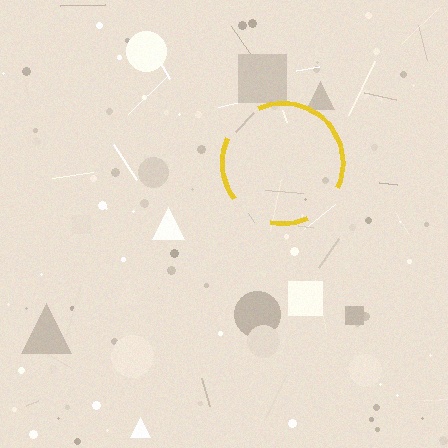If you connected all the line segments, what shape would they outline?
They would outline a circle.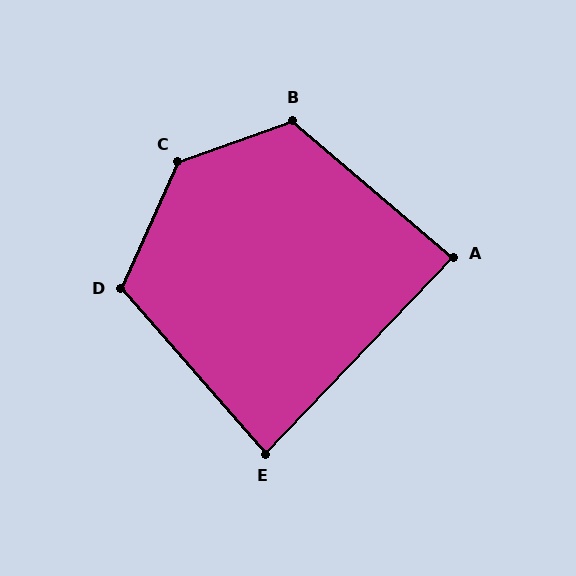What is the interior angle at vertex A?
Approximately 87 degrees (approximately right).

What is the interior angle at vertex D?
Approximately 114 degrees (obtuse).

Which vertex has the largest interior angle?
C, at approximately 134 degrees.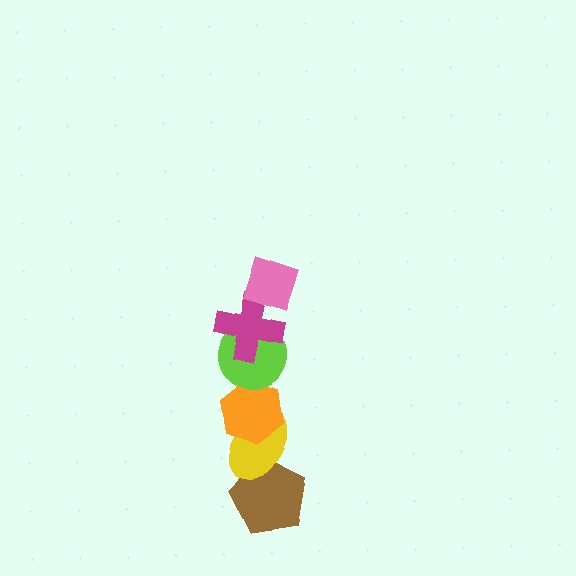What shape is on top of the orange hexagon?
The lime circle is on top of the orange hexagon.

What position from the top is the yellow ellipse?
The yellow ellipse is 5th from the top.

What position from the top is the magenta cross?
The magenta cross is 2nd from the top.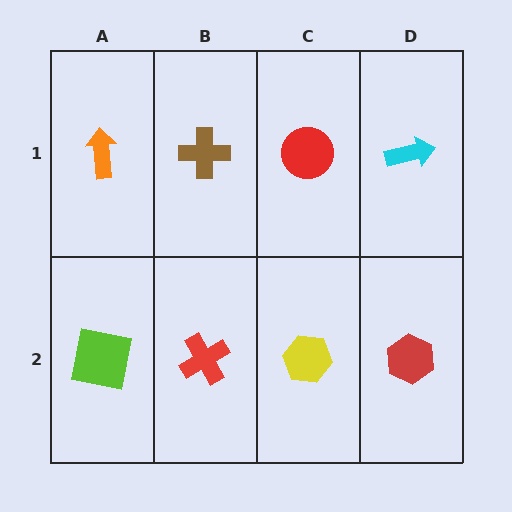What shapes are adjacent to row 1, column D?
A red hexagon (row 2, column D), a red circle (row 1, column C).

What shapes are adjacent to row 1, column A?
A lime square (row 2, column A), a brown cross (row 1, column B).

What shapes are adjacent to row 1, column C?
A yellow hexagon (row 2, column C), a brown cross (row 1, column B), a cyan arrow (row 1, column D).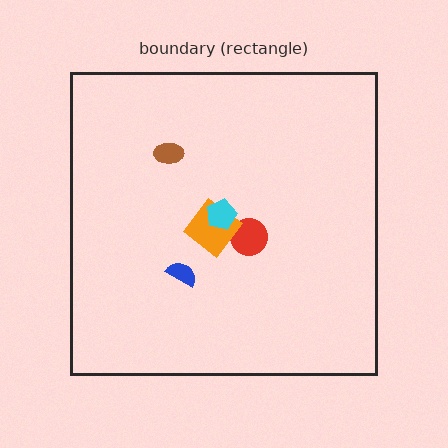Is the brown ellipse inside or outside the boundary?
Inside.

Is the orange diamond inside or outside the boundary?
Inside.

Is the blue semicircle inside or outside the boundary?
Inside.